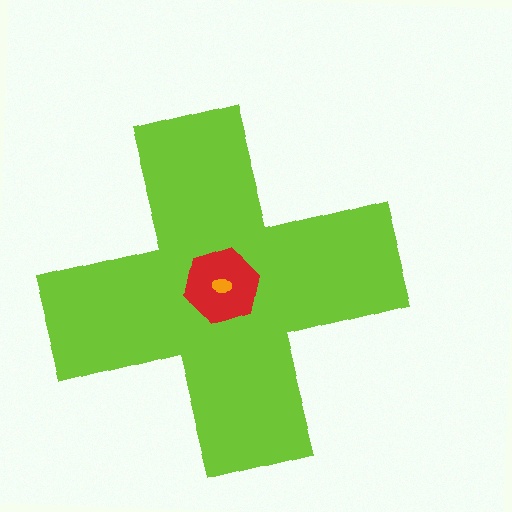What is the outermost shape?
The lime cross.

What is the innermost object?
The orange ellipse.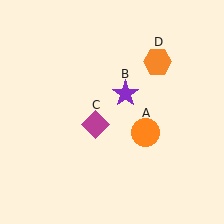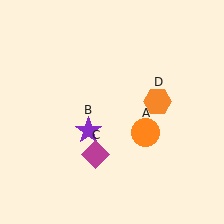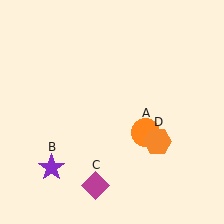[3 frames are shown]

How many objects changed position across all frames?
3 objects changed position: purple star (object B), magenta diamond (object C), orange hexagon (object D).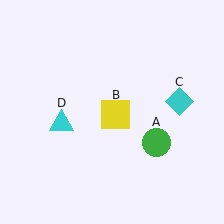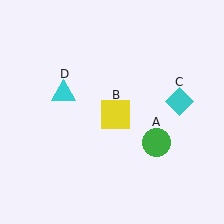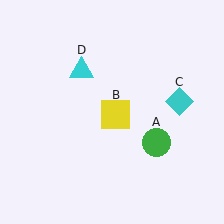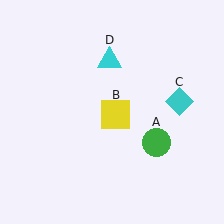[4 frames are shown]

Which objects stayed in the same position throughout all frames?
Green circle (object A) and yellow square (object B) and cyan diamond (object C) remained stationary.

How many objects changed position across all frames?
1 object changed position: cyan triangle (object D).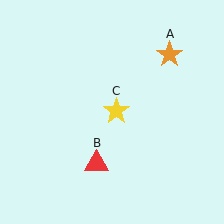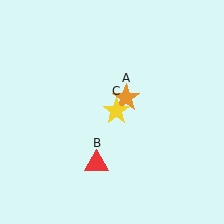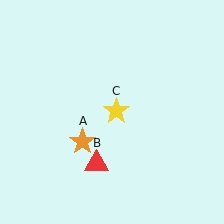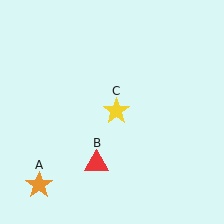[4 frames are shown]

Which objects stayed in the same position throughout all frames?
Red triangle (object B) and yellow star (object C) remained stationary.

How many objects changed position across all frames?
1 object changed position: orange star (object A).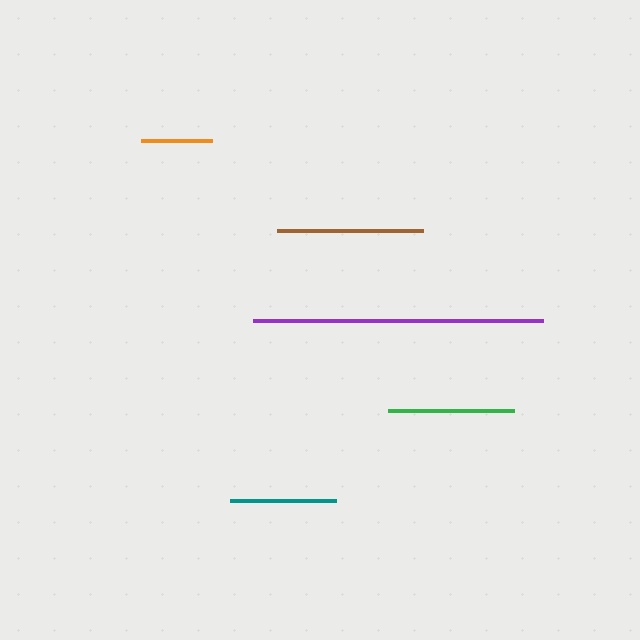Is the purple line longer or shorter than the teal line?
The purple line is longer than the teal line.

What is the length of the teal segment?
The teal segment is approximately 106 pixels long.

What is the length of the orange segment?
The orange segment is approximately 71 pixels long.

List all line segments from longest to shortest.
From longest to shortest: purple, brown, green, teal, orange.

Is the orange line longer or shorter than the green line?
The green line is longer than the orange line.